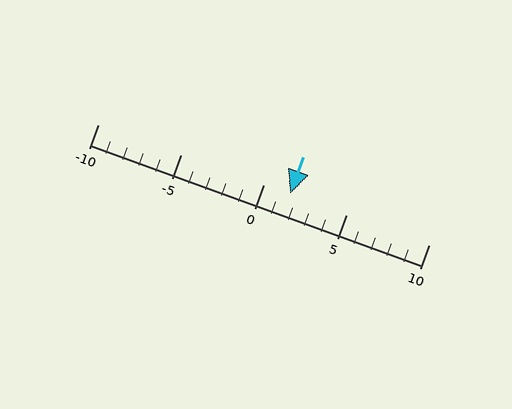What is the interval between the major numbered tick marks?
The major tick marks are spaced 5 units apart.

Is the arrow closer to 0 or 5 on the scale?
The arrow is closer to 0.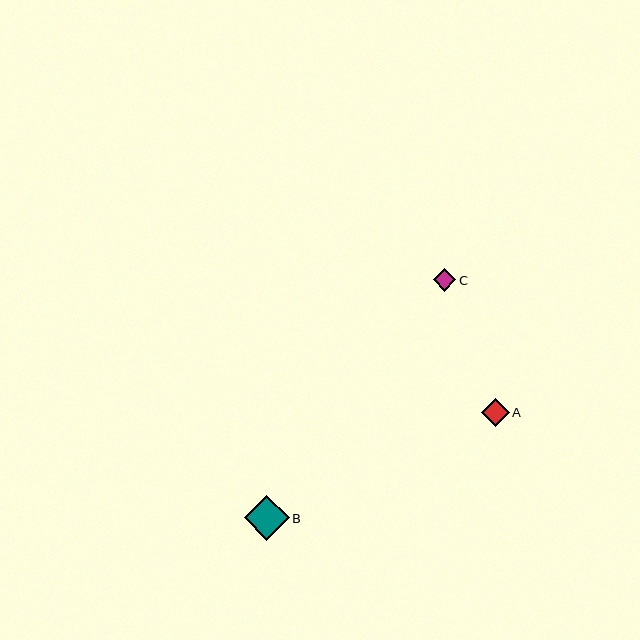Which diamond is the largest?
Diamond B is the largest with a size of approximately 45 pixels.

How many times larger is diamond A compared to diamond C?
Diamond A is approximately 1.2 times the size of diamond C.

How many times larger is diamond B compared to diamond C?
Diamond B is approximately 2.0 times the size of diamond C.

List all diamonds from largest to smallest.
From largest to smallest: B, A, C.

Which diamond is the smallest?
Diamond C is the smallest with a size of approximately 23 pixels.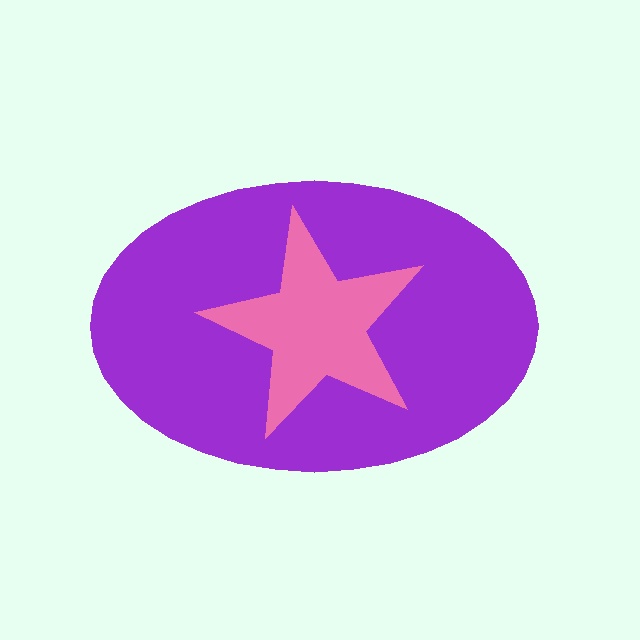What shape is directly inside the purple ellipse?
The pink star.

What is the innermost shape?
The pink star.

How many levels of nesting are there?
2.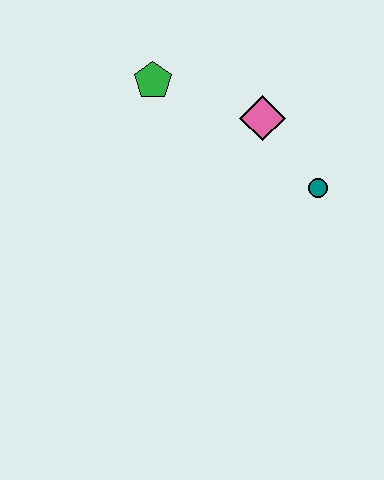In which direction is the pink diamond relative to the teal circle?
The pink diamond is above the teal circle.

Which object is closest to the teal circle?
The pink diamond is closest to the teal circle.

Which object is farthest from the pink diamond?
The green pentagon is farthest from the pink diamond.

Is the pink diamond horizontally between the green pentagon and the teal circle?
Yes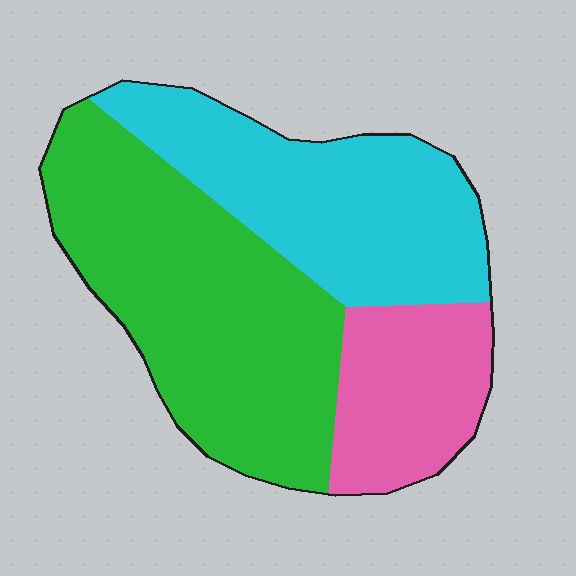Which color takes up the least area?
Pink, at roughly 20%.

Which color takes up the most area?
Green, at roughly 45%.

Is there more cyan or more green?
Green.